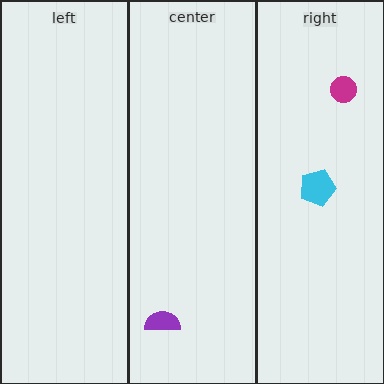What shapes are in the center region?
The purple semicircle.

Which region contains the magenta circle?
The right region.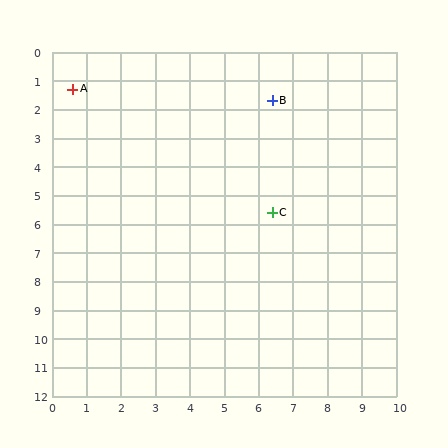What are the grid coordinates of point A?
Point A is at approximately (0.6, 1.3).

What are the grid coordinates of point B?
Point B is at approximately (6.4, 1.7).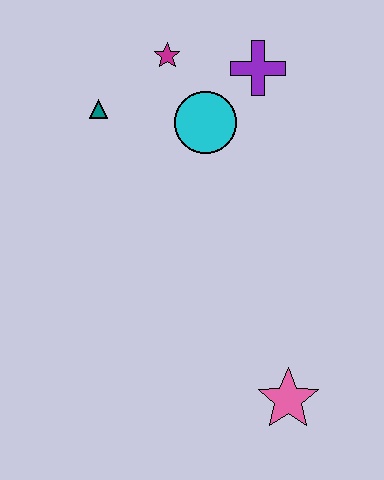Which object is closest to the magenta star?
The cyan circle is closest to the magenta star.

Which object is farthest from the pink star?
The magenta star is farthest from the pink star.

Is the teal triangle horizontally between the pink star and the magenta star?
No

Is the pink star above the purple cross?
No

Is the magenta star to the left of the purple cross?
Yes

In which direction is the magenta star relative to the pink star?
The magenta star is above the pink star.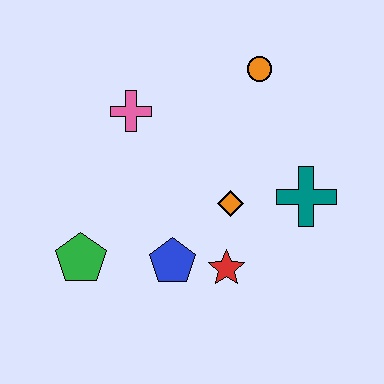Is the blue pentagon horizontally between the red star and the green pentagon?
Yes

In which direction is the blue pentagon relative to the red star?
The blue pentagon is to the left of the red star.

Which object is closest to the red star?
The blue pentagon is closest to the red star.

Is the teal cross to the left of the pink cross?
No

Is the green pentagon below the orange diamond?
Yes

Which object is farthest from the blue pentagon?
The orange circle is farthest from the blue pentagon.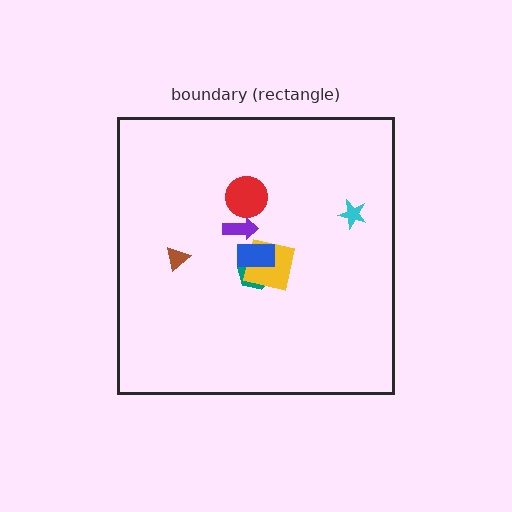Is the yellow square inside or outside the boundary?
Inside.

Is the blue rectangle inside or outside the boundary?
Inside.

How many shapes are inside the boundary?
7 inside, 0 outside.